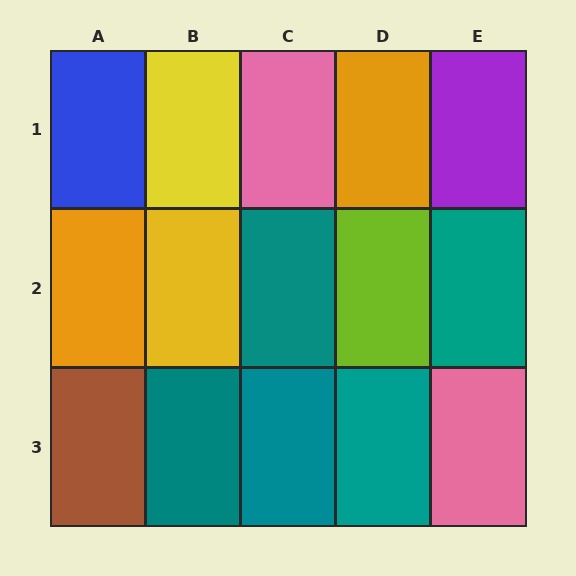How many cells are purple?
1 cell is purple.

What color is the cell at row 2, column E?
Teal.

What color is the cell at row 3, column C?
Teal.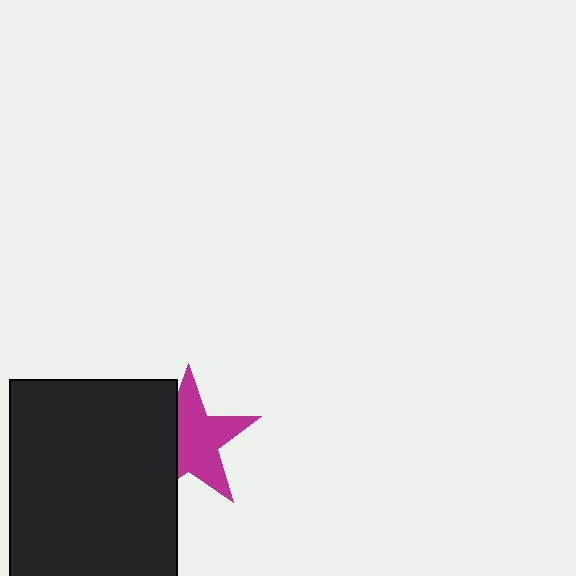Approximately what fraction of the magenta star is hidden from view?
Roughly 35% of the magenta star is hidden behind the black rectangle.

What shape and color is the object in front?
The object in front is a black rectangle.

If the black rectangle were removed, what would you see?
You would see the complete magenta star.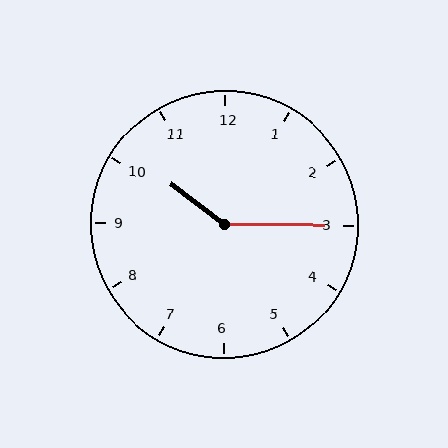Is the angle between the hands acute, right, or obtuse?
It is obtuse.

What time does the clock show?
10:15.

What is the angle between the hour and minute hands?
Approximately 142 degrees.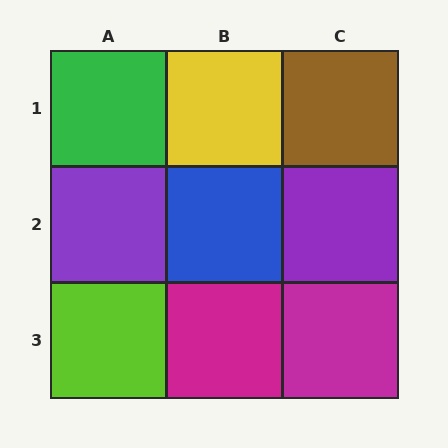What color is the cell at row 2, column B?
Blue.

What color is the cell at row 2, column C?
Purple.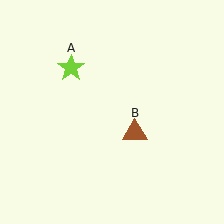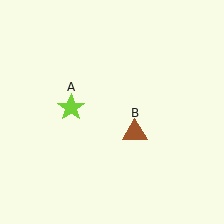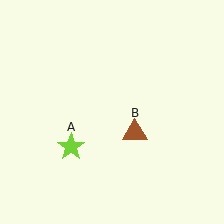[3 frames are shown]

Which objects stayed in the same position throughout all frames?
Brown triangle (object B) remained stationary.